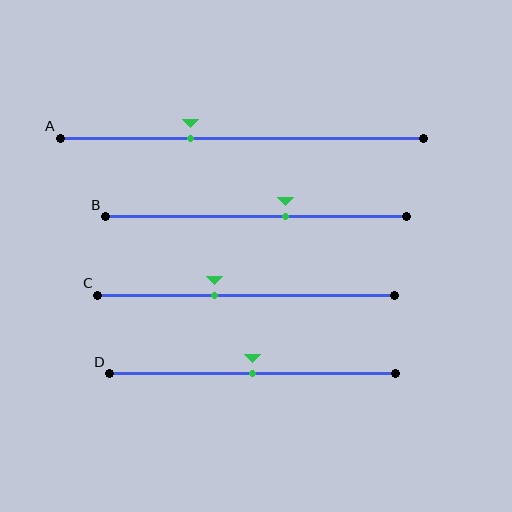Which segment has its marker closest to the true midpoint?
Segment D has its marker closest to the true midpoint.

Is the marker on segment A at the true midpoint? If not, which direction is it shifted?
No, the marker on segment A is shifted to the left by about 14% of the segment length.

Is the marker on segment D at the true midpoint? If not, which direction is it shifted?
Yes, the marker on segment D is at the true midpoint.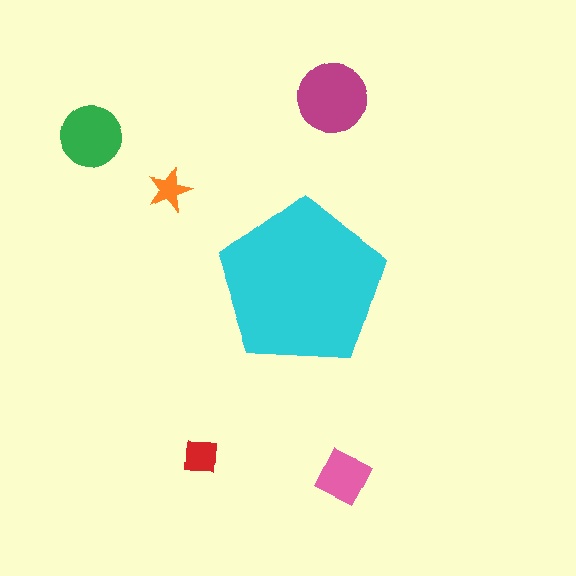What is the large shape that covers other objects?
A cyan pentagon.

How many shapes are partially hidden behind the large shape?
0 shapes are partially hidden.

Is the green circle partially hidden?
No, the green circle is fully visible.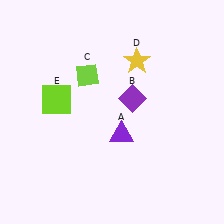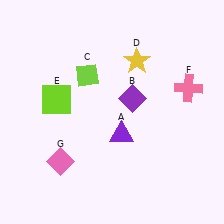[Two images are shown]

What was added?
A pink cross (F), a pink diamond (G) were added in Image 2.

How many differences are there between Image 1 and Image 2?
There are 2 differences between the two images.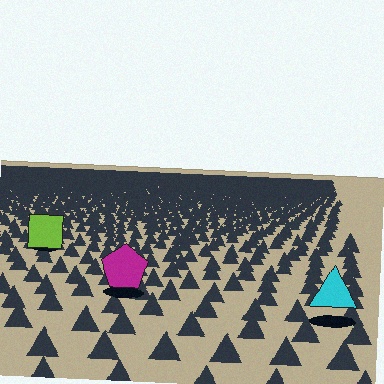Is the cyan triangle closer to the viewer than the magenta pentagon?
Yes. The cyan triangle is closer — you can tell from the texture gradient: the ground texture is coarser near it.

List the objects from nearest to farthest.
From nearest to farthest: the cyan triangle, the magenta pentagon, the lime square.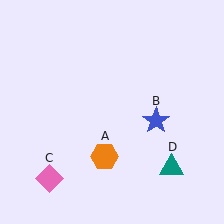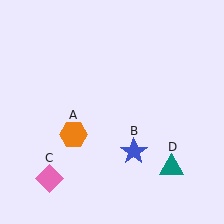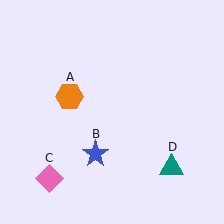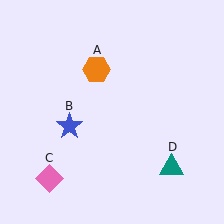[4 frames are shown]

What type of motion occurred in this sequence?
The orange hexagon (object A), blue star (object B) rotated clockwise around the center of the scene.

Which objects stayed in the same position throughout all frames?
Pink diamond (object C) and teal triangle (object D) remained stationary.